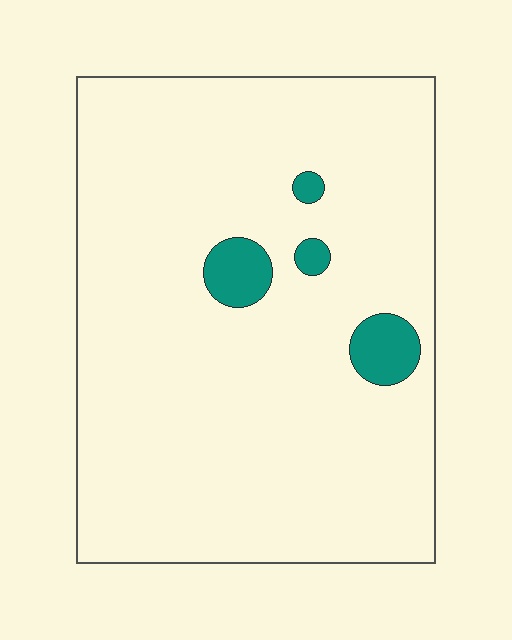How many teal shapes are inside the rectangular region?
4.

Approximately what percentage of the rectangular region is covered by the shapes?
Approximately 5%.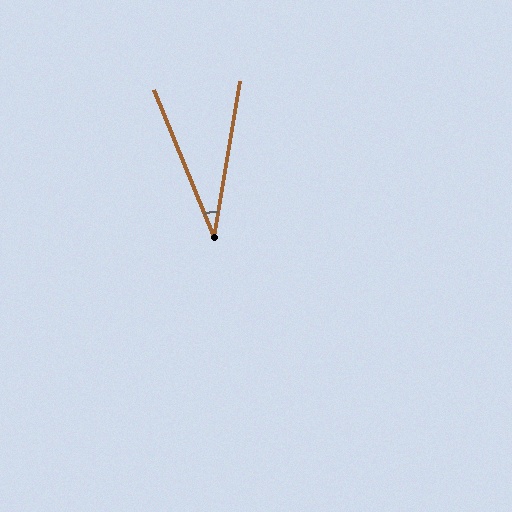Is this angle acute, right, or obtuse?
It is acute.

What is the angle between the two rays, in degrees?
Approximately 32 degrees.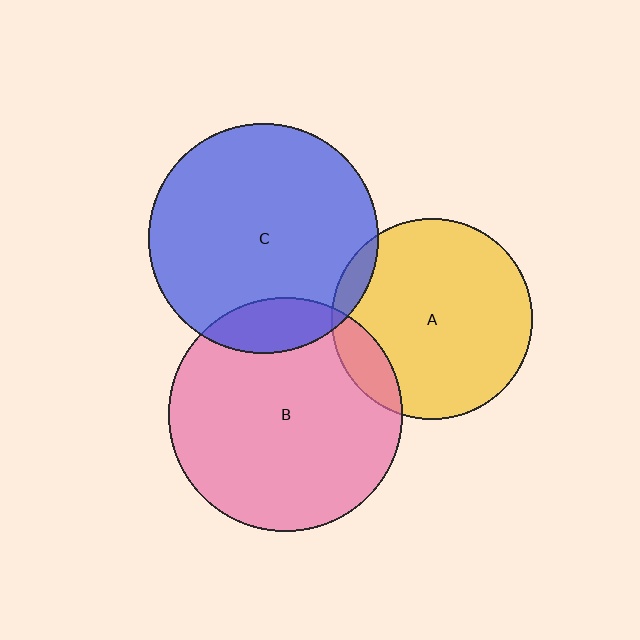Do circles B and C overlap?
Yes.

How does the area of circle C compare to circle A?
Approximately 1.3 times.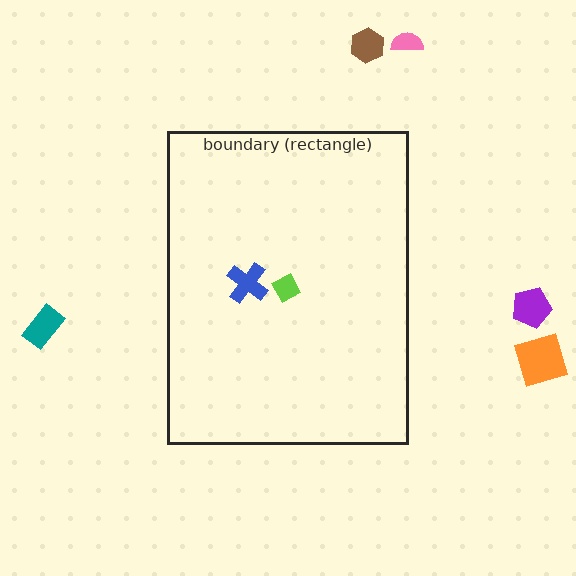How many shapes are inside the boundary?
2 inside, 5 outside.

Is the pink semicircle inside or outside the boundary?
Outside.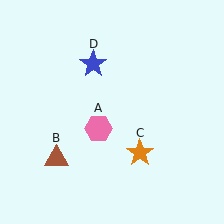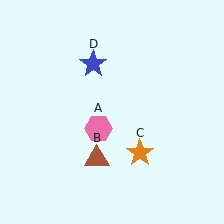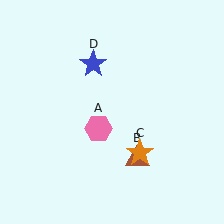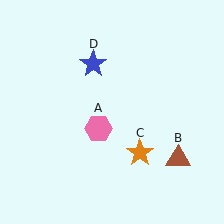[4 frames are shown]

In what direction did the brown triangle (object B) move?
The brown triangle (object B) moved right.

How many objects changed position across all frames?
1 object changed position: brown triangle (object B).